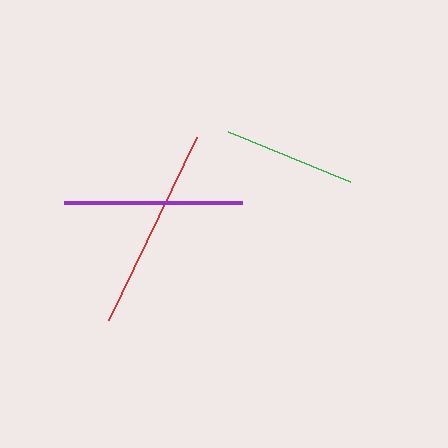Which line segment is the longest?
The red line is the longest at approximately 204 pixels.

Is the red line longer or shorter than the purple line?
The red line is longer than the purple line.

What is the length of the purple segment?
The purple segment is approximately 178 pixels long.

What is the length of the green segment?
The green segment is approximately 131 pixels long.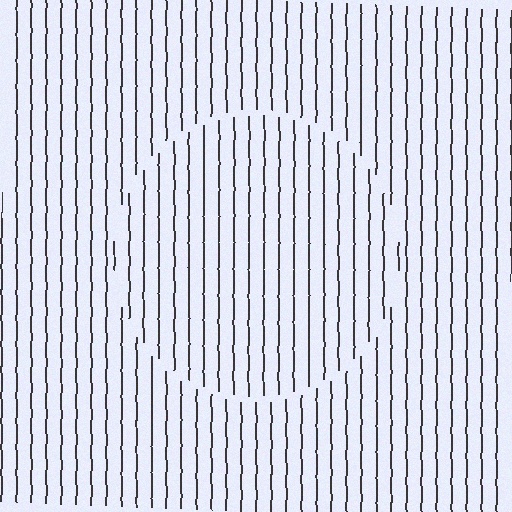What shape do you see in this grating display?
An illusory circle. The interior of the shape contains the same grating, shifted by half a period — the contour is defined by the phase discontinuity where line-ends from the inner and outer gratings abut.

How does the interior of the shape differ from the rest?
The interior of the shape contains the same grating, shifted by half a period — the contour is defined by the phase discontinuity where line-ends from the inner and outer gratings abut.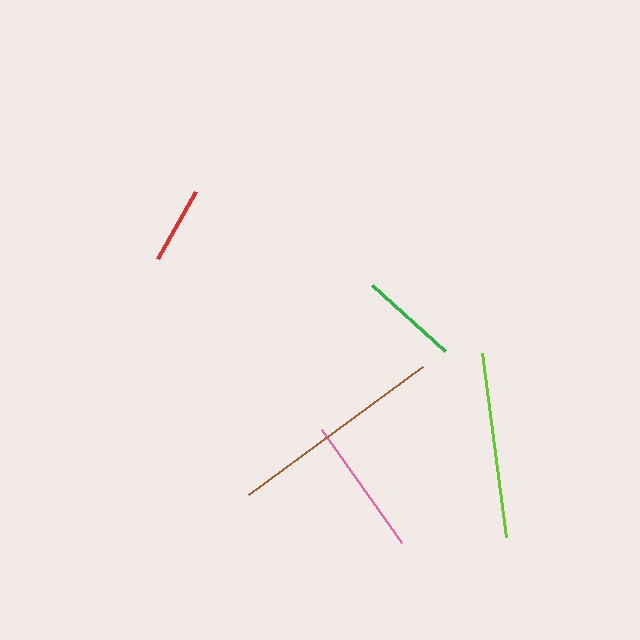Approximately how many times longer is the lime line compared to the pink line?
The lime line is approximately 1.3 times the length of the pink line.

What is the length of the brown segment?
The brown segment is approximately 217 pixels long.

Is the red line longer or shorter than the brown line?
The brown line is longer than the red line.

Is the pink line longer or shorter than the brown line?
The brown line is longer than the pink line.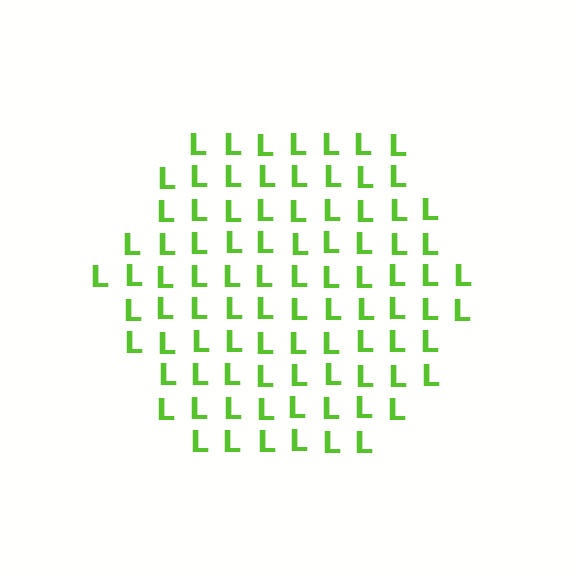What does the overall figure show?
The overall figure shows a hexagon.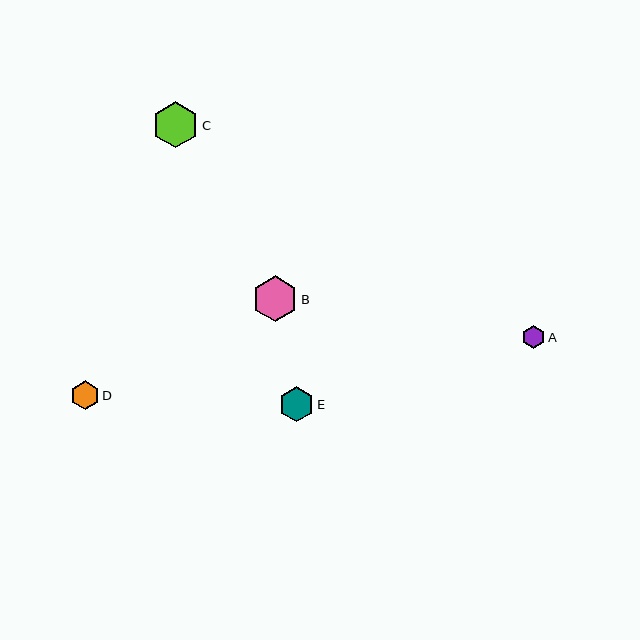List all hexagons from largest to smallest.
From largest to smallest: C, B, E, D, A.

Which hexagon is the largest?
Hexagon C is the largest with a size of approximately 46 pixels.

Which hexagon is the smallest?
Hexagon A is the smallest with a size of approximately 23 pixels.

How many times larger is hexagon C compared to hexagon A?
Hexagon C is approximately 2.0 times the size of hexagon A.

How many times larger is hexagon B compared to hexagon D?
Hexagon B is approximately 1.6 times the size of hexagon D.